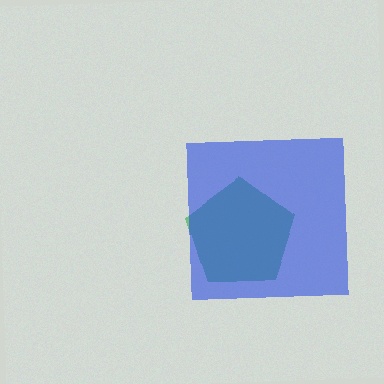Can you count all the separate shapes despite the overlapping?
Yes, there are 2 separate shapes.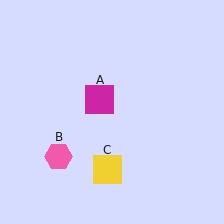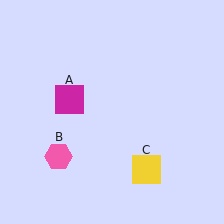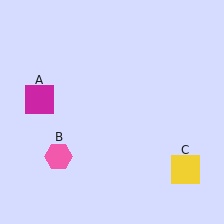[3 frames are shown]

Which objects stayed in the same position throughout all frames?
Pink hexagon (object B) remained stationary.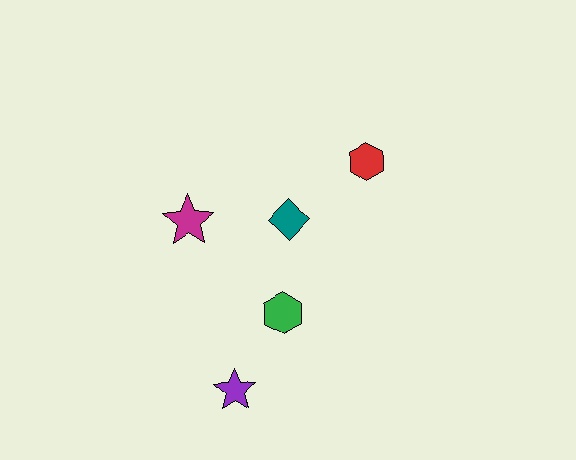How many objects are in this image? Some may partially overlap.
There are 5 objects.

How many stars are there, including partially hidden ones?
There are 2 stars.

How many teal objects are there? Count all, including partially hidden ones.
There is 1 teal object.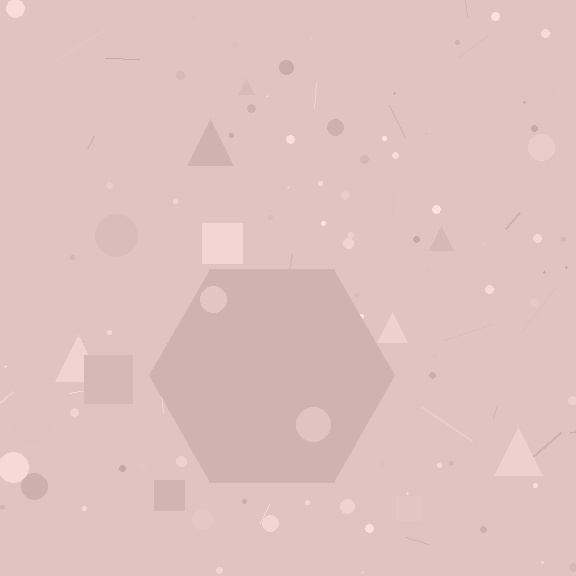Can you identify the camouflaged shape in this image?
The camouflaged shape is a hexagon.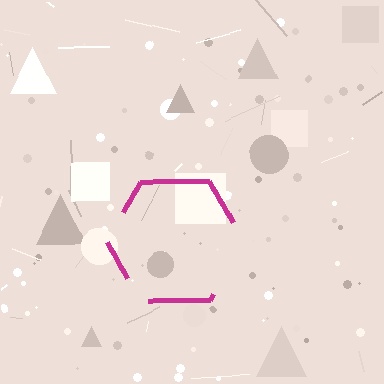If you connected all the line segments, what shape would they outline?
They would outline a hexagon.